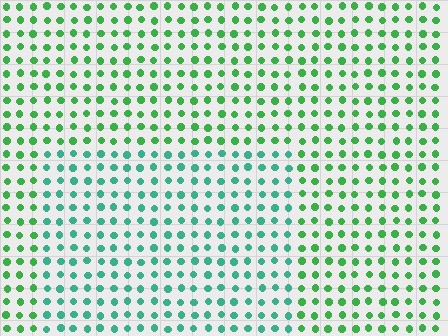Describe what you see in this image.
The image is filled with small green elements in a uniform arrangement. A rectangle-shaped region is visible where the elements are tinted to a slightly different hue, forming a subtle color boundary.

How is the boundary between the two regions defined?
The boundary is defined purely by a slight shift in hue (about 36 degrees). Spacing, size, and orientation are identical on both sides.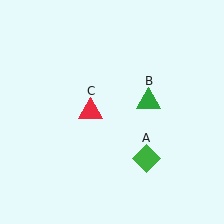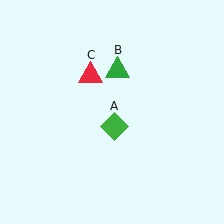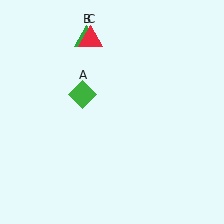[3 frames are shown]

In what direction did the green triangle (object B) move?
The green triangle (object B) moved up and to the left.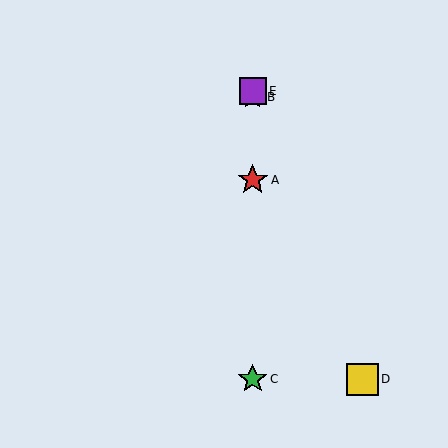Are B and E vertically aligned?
Yes, both are at x≈253.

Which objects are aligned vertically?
Objects A, B, C, E are aligned vertically.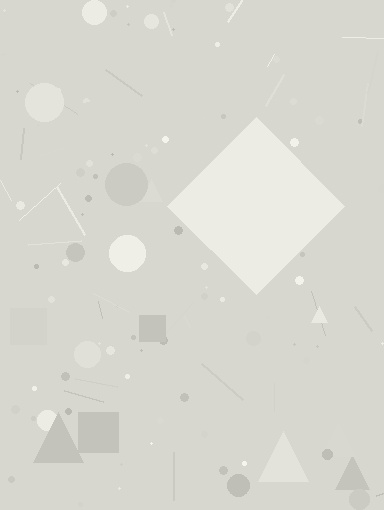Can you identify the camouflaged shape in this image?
The camouflaged shape is a diamond.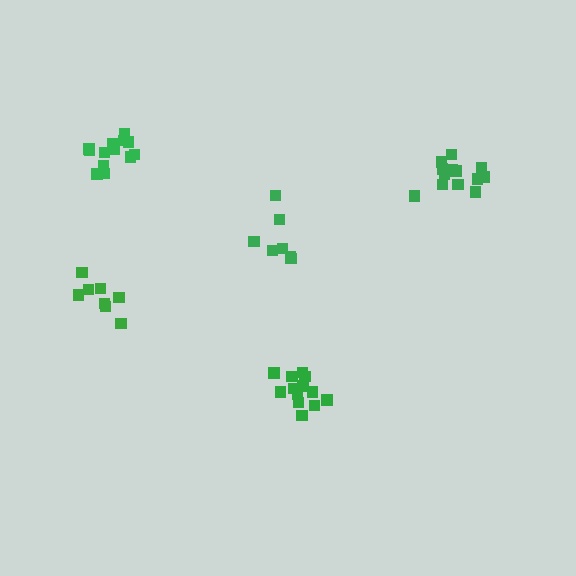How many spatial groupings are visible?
There are 5 spatial groupings.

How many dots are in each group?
Group 1: 8 dots, Group 2: 13 dots, Group 3: 7 dots, Group 4: 13 dots, Group 5: 13 dots (54 total).